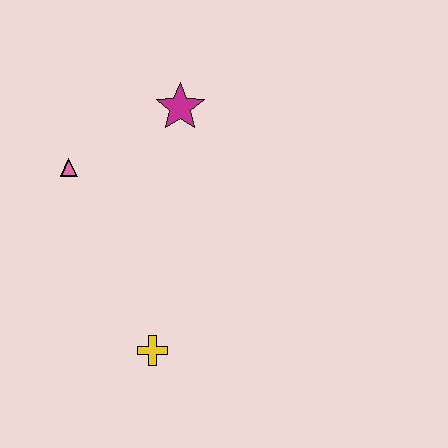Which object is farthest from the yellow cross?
The magenta star is farthest from the yellow cross.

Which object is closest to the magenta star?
The pink triangle is closest to the magenta star.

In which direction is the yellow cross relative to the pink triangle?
The yellow cross is below the pink triangle.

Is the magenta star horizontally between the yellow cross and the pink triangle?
No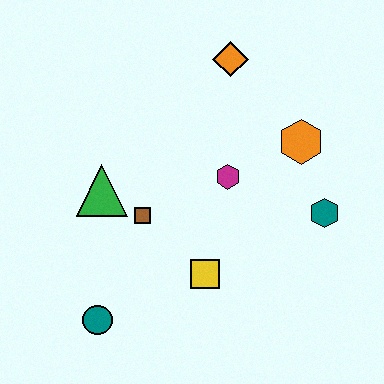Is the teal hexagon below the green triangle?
Yes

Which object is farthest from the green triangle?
The teal hexagon is farthest from the green triangle.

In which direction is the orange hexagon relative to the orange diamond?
The orange hexagon is below the orange diamond.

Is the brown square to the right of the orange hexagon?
No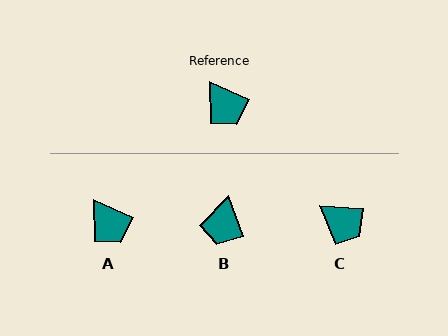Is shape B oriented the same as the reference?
No, it is off by about 45 degrees.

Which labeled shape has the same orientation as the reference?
A.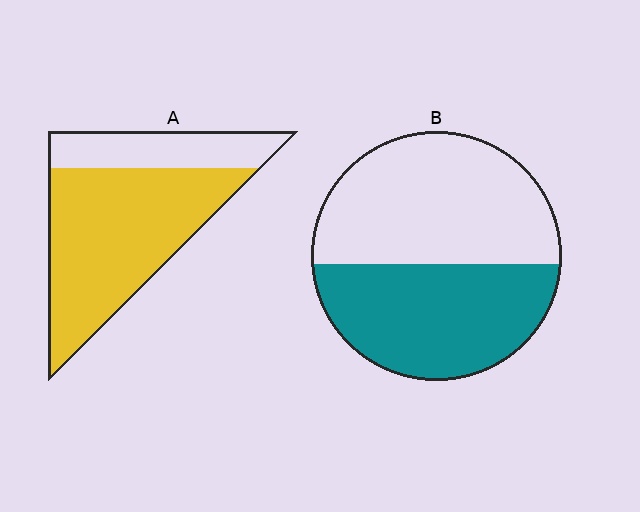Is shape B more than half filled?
No.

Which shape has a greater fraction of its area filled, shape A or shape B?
Shape A.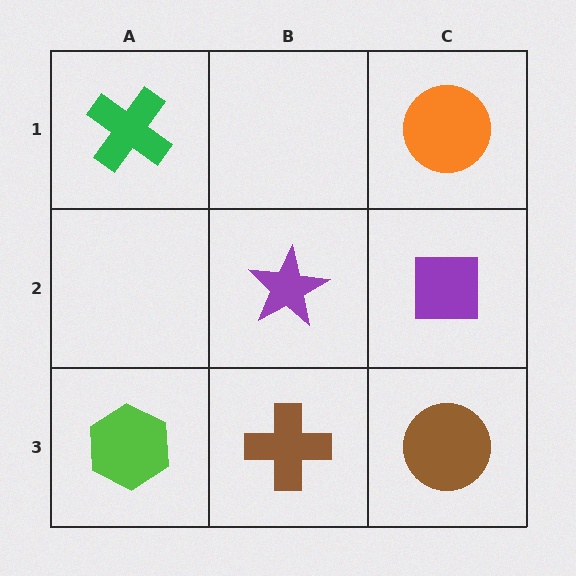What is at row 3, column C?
A brown circle.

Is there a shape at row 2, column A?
No, that cell is empty.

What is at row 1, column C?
An orange circle.